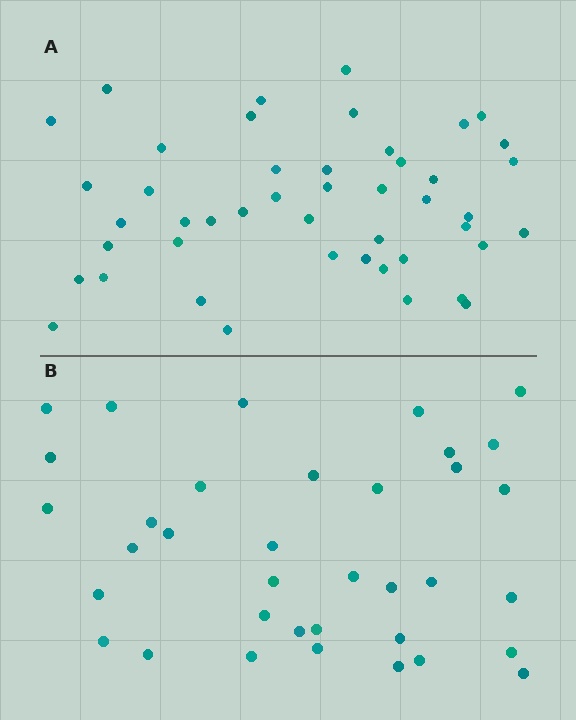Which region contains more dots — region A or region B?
Region A (the top region) has more dots.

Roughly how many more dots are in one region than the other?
Region A has roughly 10 or so more dots than region B.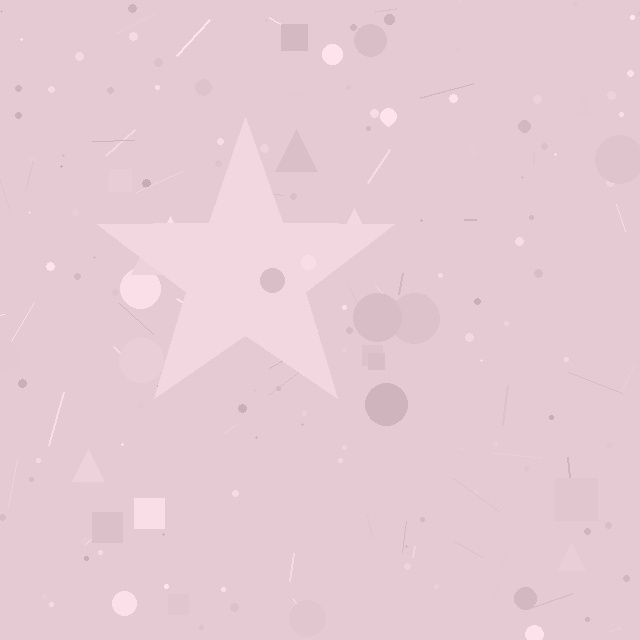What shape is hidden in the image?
A star is hidden in the image.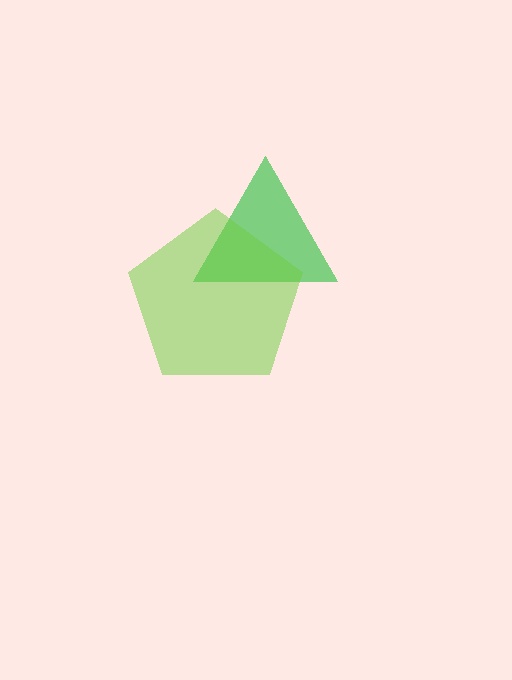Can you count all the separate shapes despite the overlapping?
Yes, there are 2 separate shapes.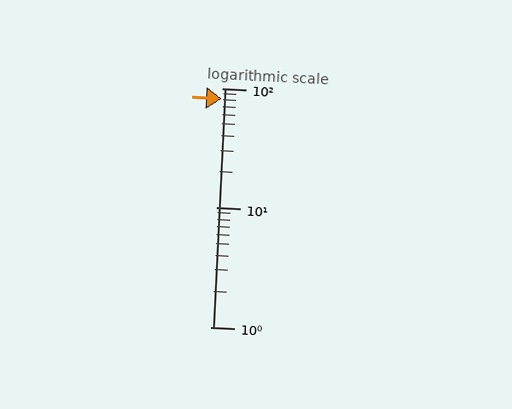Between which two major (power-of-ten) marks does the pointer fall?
The pointer is between 10 and 100.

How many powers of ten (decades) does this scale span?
The scale spans 2 decades, from 1 to 100.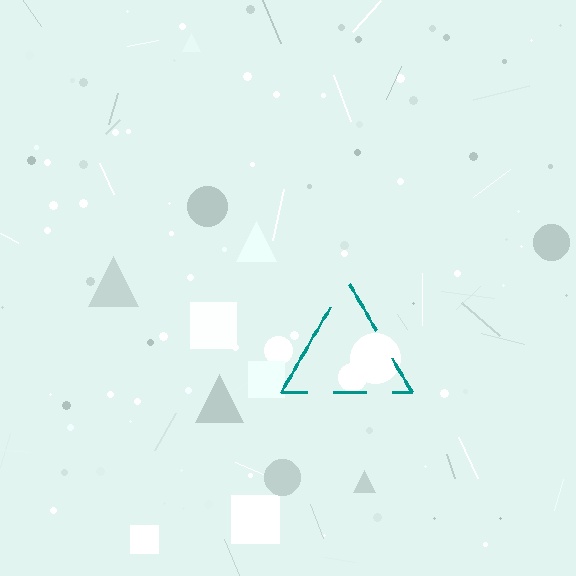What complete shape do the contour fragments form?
The contour fragments form a triangle.